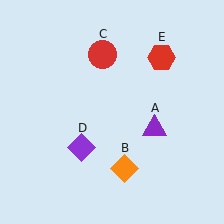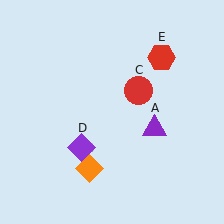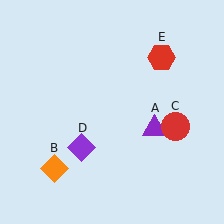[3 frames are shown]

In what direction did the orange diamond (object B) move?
The orange diamond (object B) moved left.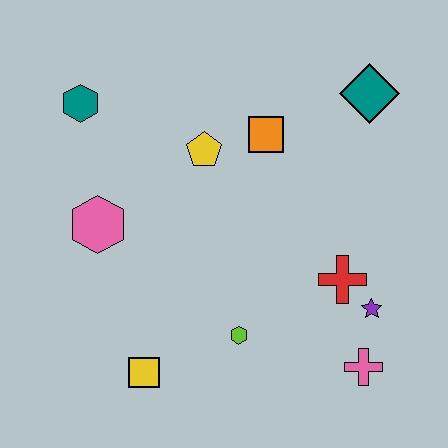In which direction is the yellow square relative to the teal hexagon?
The yellow square is below the teal hexagon.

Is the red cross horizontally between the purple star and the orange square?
Yes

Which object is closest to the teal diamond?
The orange square is closest to the teal diamond.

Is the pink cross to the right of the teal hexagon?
Yes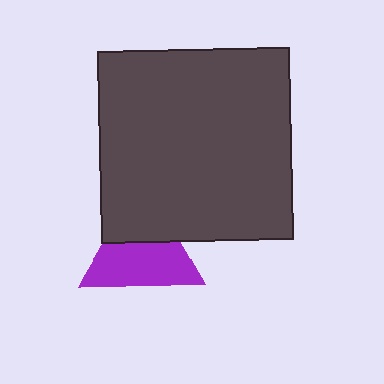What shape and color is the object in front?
The object in front is a dark gray square.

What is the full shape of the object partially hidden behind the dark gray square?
The partially hidden object is a purple triangle.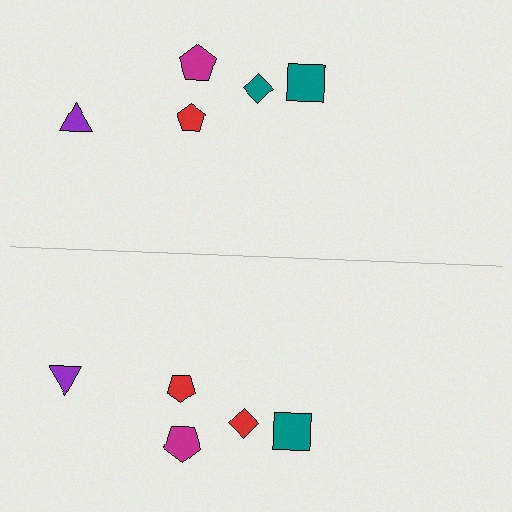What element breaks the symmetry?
The red diamond on the bottom side breaks the symmetry — its mirror counterpart is teal.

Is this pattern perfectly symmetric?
No, the pattern is not perfectly symmetric. The red diamond on the bottom side breaks the symmetry — its mirror counterpart is teal.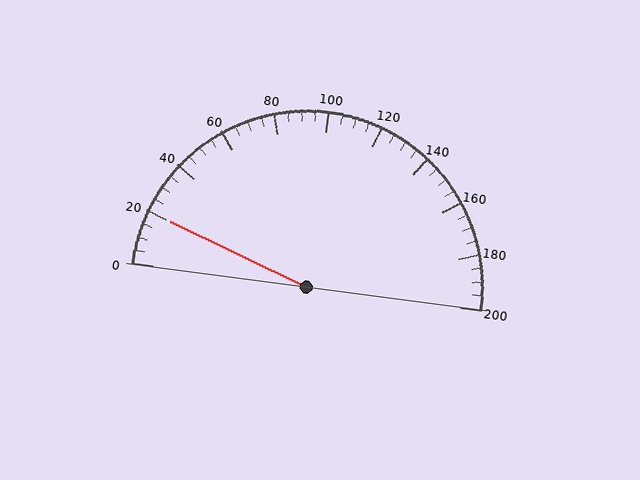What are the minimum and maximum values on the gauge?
The gauge ranges from 0 to 200.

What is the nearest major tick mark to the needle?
The nearest major tick mark is 20.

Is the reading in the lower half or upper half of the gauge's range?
The reading is in the lower half of the range (0 to 200).